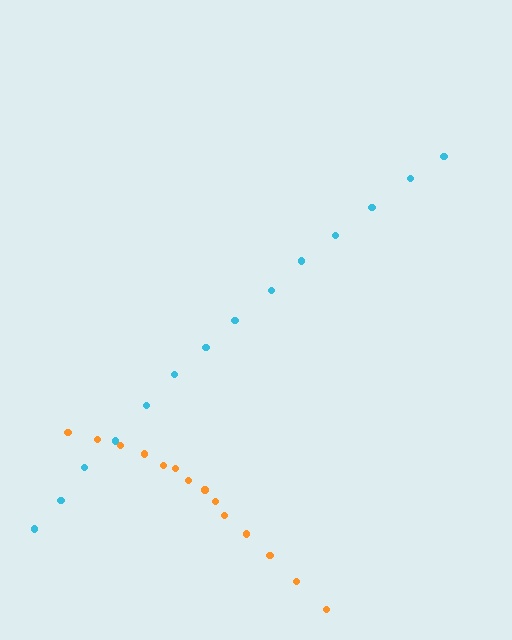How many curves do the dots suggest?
There are 2 distinct paths.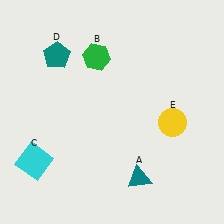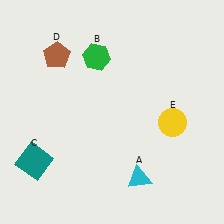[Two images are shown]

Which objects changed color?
A changed from teal to cyan. C changed from cyan to teal. D changed from teal to brown.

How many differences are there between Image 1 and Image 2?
There are 3 differences between the two images.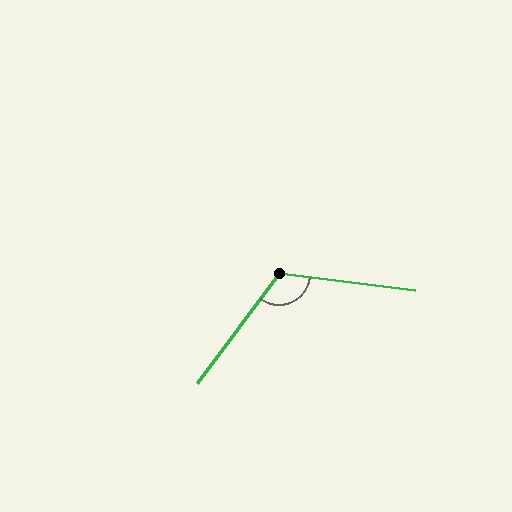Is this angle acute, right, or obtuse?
It is obtuse.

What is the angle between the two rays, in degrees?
Approximately 120 degrees.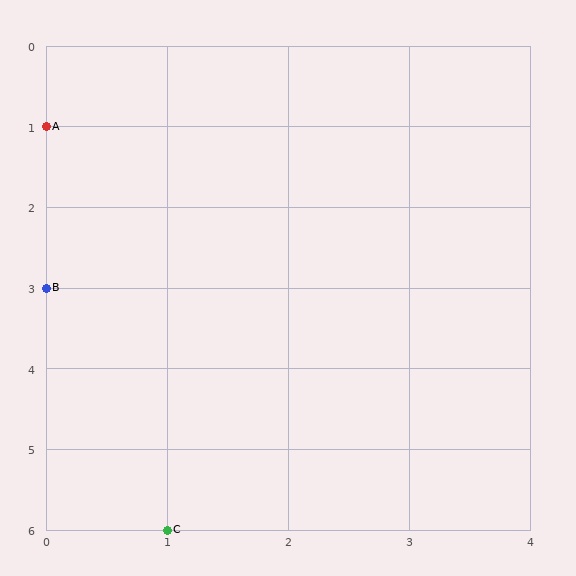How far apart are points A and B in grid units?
Points A and B are 2 rows apart.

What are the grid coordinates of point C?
Point C is at grid coordinates (1, 6).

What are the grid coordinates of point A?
Point A is at grid coordinates (0, 1).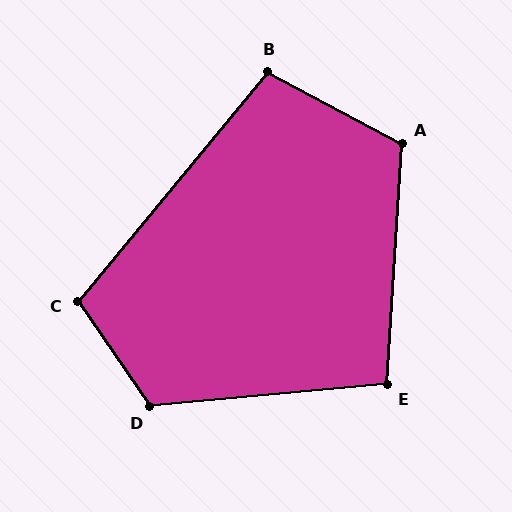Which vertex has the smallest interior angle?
E, at approximately 99 degrees.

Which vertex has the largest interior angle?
D, at approximately 119 degrees.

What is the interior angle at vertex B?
Approximately 102 degrees (obtuse).